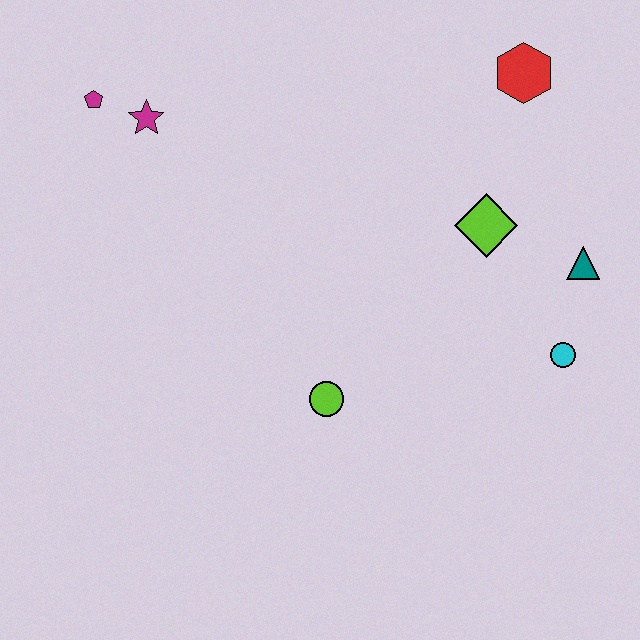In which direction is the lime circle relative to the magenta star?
The lime circle is below the magenta star.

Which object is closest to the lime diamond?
The teal triangle is closest to the lime diamond.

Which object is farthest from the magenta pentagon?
The cyan circle is farthest from the magenta pentagon.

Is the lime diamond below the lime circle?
No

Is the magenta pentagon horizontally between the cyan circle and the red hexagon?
No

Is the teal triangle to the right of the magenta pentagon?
Yes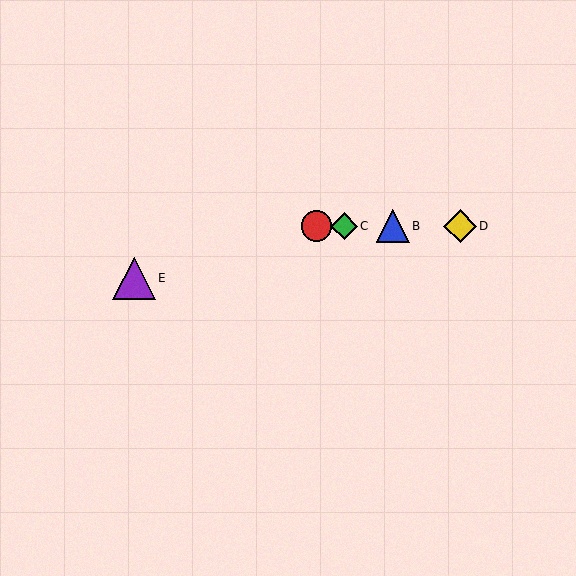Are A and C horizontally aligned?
Yes, both are at y≈226.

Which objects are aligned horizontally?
Objects A, B, C, D are aligned horizontally.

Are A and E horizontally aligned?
No, A is at y≈226 and E is at y≈278.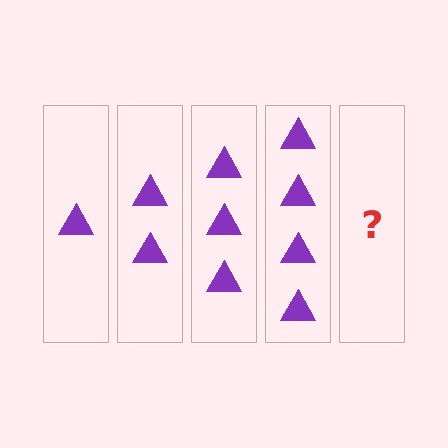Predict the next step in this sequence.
The next step is 5 triangles.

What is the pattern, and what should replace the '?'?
The pattern is that each step adds one more triangle. The '?' should be 5 triangles.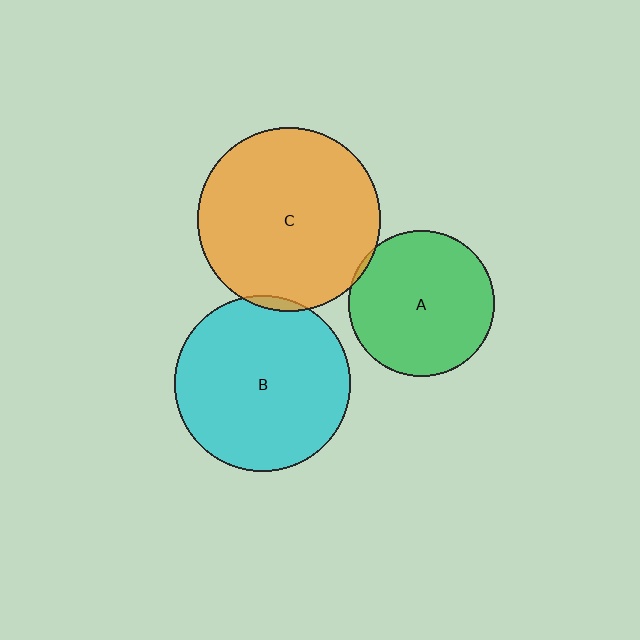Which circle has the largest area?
Circle C (orange).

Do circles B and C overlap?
Yes.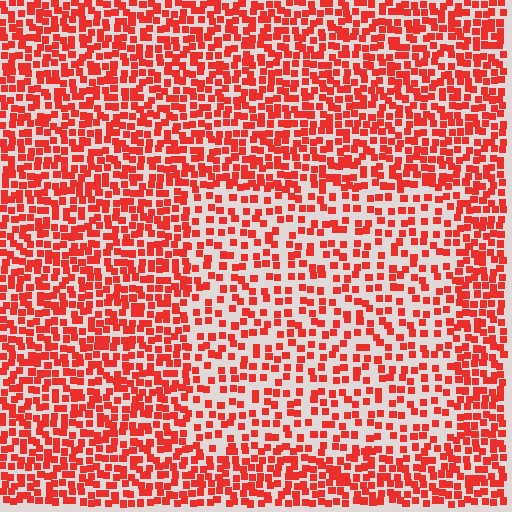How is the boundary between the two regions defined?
The boundary is defined by a change in element density (approximately 1.7x ratio). All elements are the same color, size, and shape.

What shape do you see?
I see a rectangle.